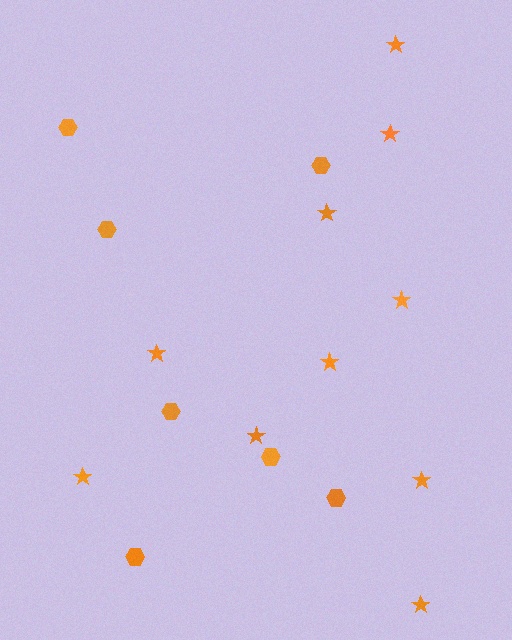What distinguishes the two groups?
There are 2 groups: one group of stars (10) and one group of hexagons (7).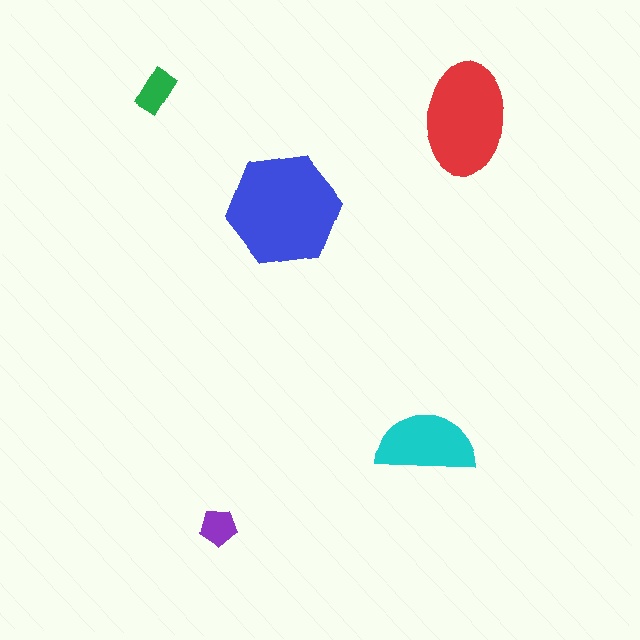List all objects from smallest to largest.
The purple pentagon, the green rectangle, the cyan semicircle, the red ellipse, the blue hexagon.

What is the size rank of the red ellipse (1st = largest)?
2nd.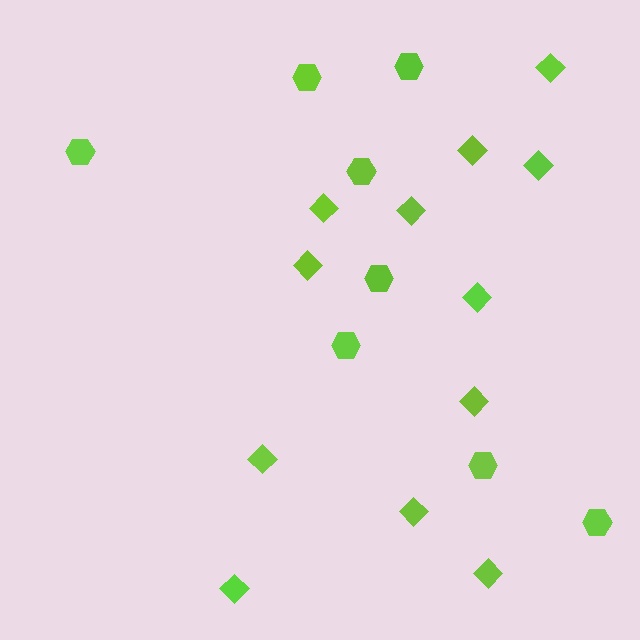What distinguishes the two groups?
There are 2 groups: one group of diamonds (12) and one group of hexagons (8).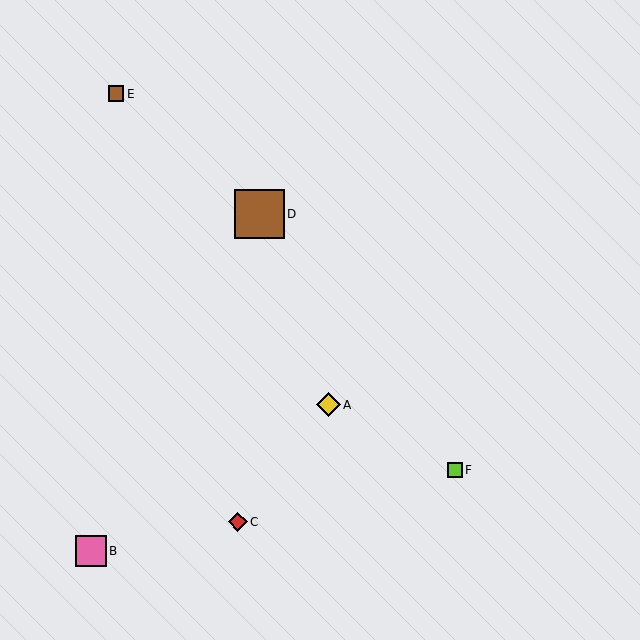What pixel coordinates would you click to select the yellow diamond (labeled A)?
Click at (328, 405) to select the yellow diamond A.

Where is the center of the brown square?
The center of the brown square is at (259, 214).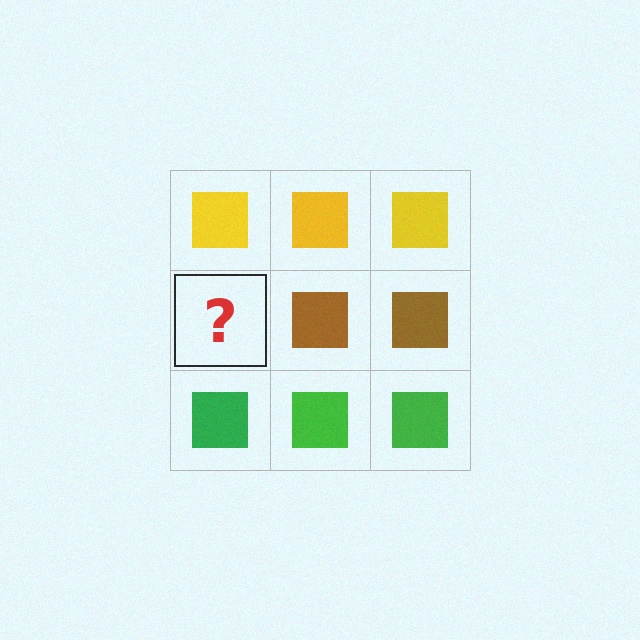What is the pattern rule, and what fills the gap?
The rule is that each row has a consistent color. The gap should be filled with a brown square.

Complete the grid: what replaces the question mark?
The question mark should be replaced with a brown square.